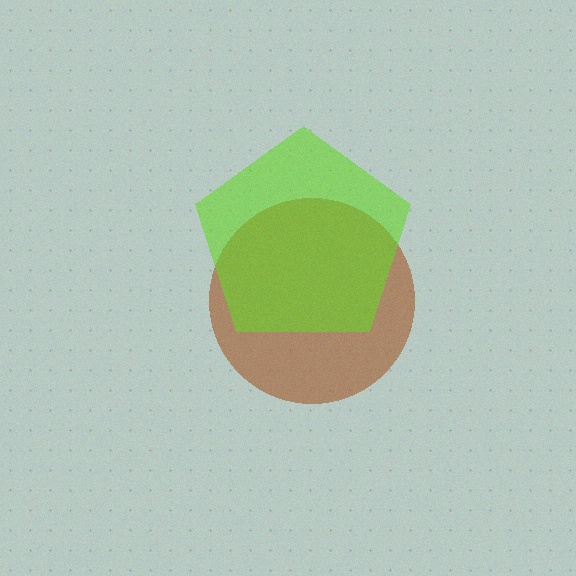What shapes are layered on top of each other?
The layered shapes are: a brown circle, a lime pentagon.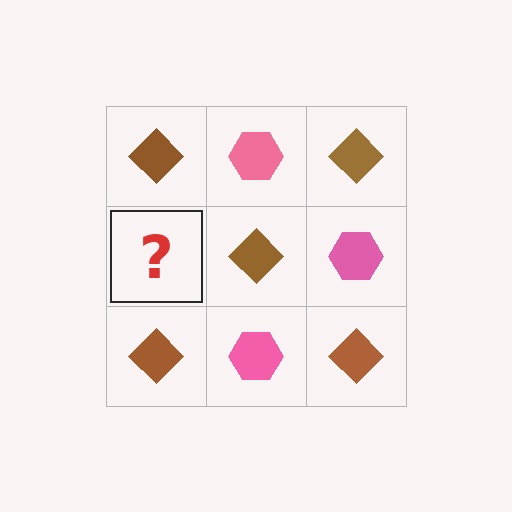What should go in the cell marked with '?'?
The missing cell should contain a pink hexagon.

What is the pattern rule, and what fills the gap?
The rule is that it alternates brown diamond and pink hexagon in a checkerboard pattern. The gap should be filled with a pink hexagon.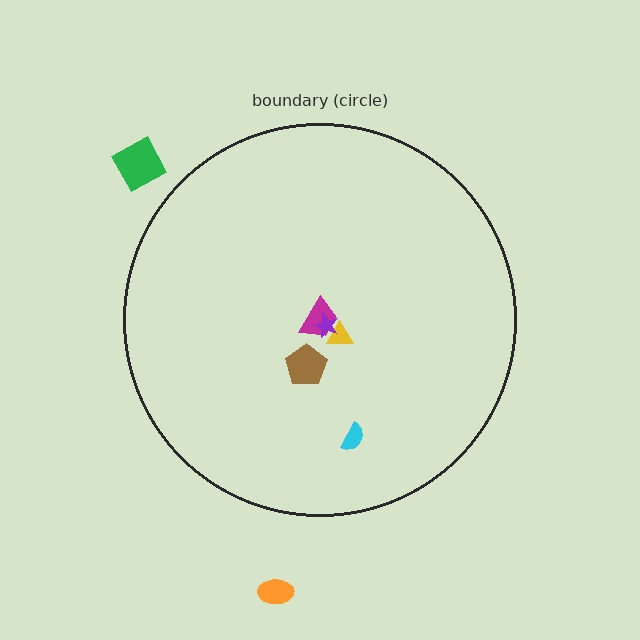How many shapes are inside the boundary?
5 inside, 2 outside.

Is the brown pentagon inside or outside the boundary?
Inside.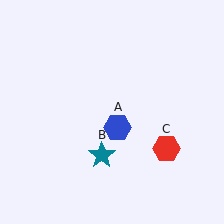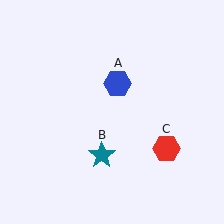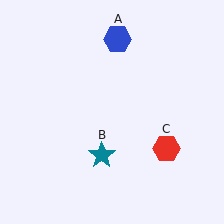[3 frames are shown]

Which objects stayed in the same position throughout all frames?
Teal star (object B) and red hexagon (object C) remained stationary.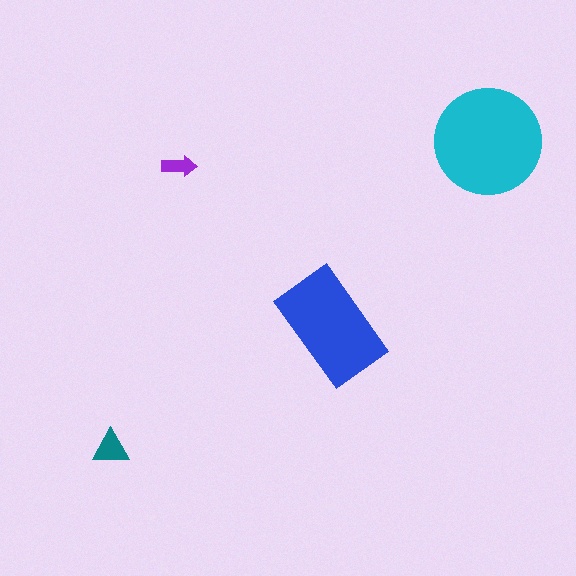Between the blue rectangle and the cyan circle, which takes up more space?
The cyan circle.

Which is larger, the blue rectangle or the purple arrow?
The blue rectangle.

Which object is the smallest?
The purple arrow.